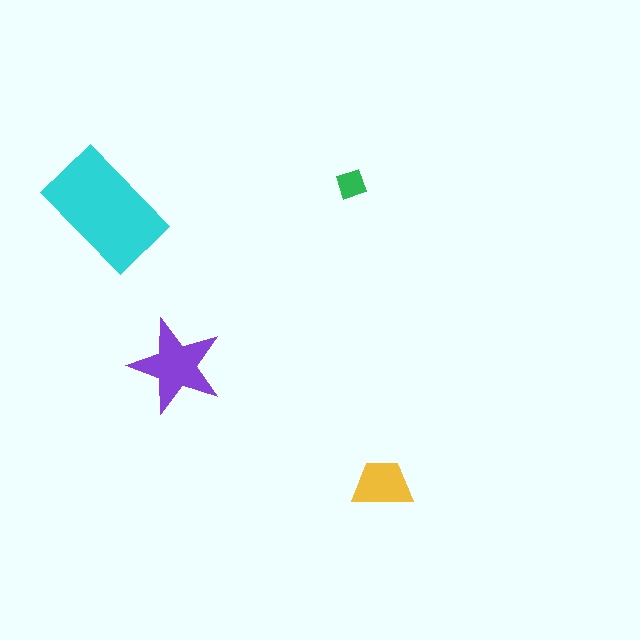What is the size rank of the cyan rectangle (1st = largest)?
1st.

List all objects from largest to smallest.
The cyan rectangle, the purple star, the yellow trapezoid, the green diamond.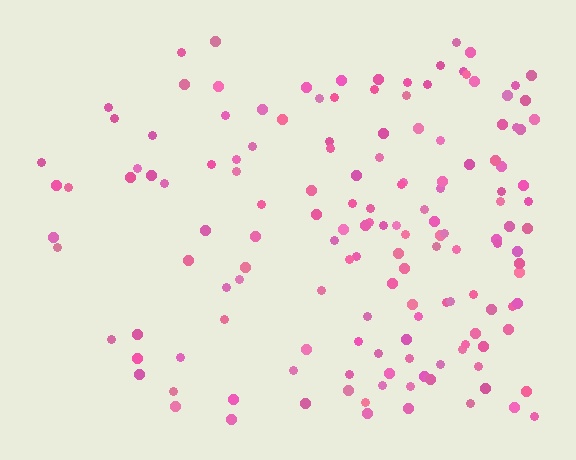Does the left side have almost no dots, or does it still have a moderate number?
Still a moderate number, just noticeably fewer than the right.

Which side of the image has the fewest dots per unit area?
The left.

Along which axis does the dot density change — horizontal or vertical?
Horizontal.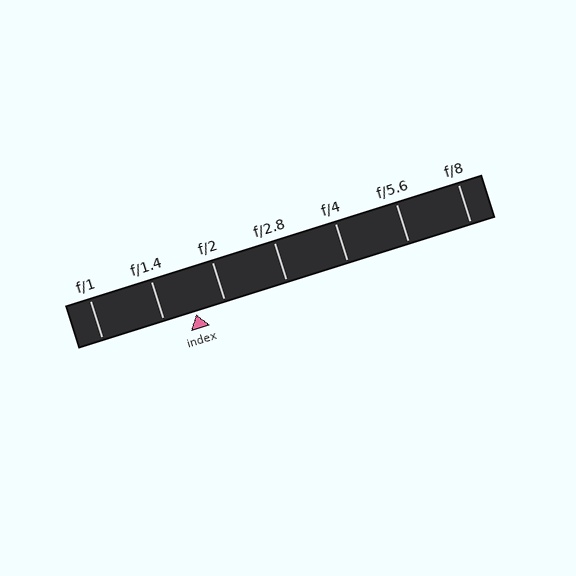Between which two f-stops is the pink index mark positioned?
The index mark is between f/1.4 and f/2.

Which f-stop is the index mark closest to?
The index mark is closest to f/2.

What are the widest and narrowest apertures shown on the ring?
The widest aperture shown is f/1 and the narrowest is f/8.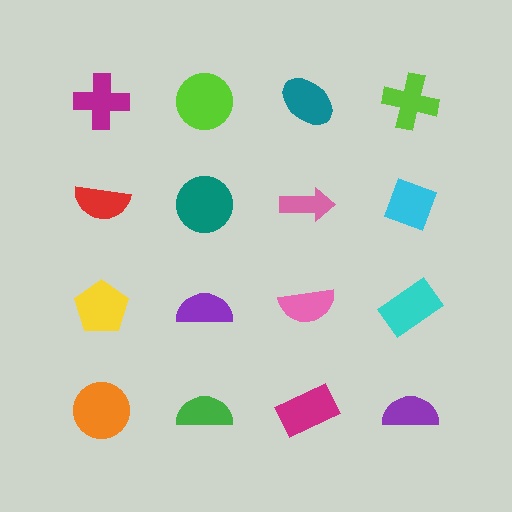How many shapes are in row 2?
4 shapes.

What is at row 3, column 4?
A cyan rectangle.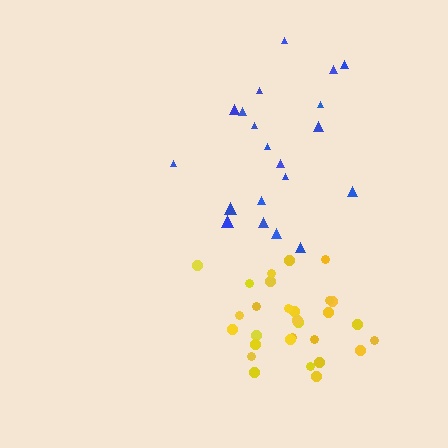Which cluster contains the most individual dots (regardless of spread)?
Yellow (29).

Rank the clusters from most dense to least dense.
yellow, blue.